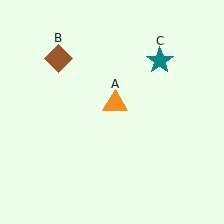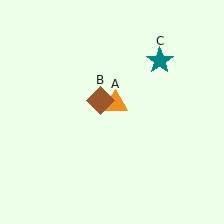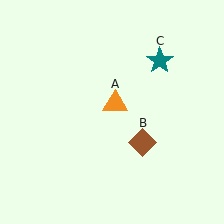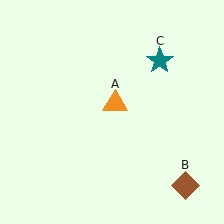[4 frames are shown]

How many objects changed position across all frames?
1 object changed position: brown diamond (object B).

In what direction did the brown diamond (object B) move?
The brown diamond (object B) moved down and to the right.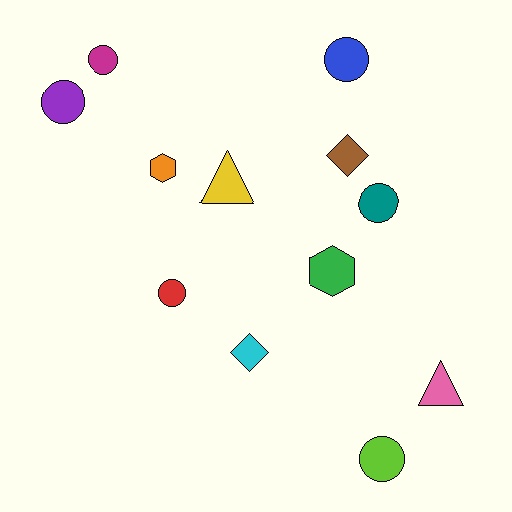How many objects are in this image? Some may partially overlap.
There are 12 objects.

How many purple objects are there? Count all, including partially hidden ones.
There is 1 purple object.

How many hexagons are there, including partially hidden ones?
There are 2 hexagons.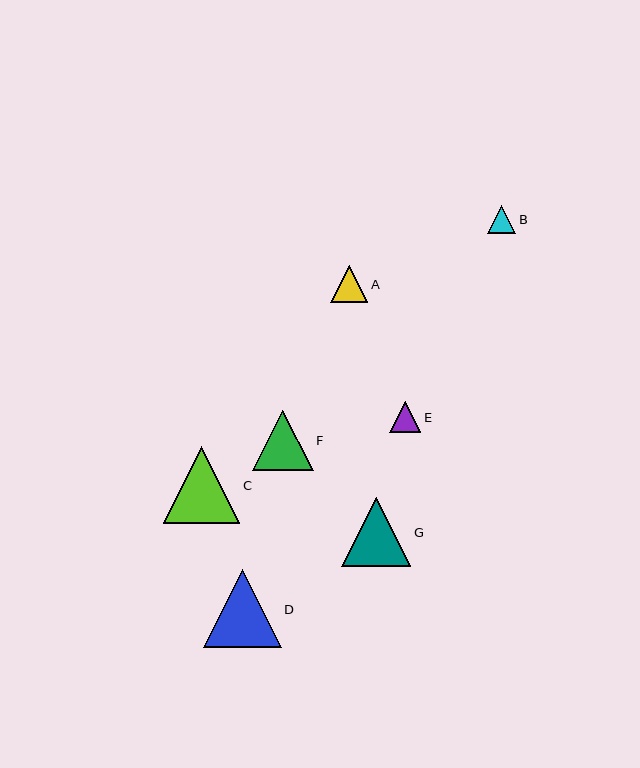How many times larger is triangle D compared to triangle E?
Triangle D is approximately 2.5 times the size of triangle E.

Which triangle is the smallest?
Triangle B is the smallest with a size of approximately 28 pixels.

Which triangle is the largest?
Triangle D is the largest with a size of approximately 78 pixels.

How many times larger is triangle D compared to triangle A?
Triangle D is approximately 2.1 times the size of triangle A.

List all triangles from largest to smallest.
From largest to smallest: D, C, G, F, A, E, B.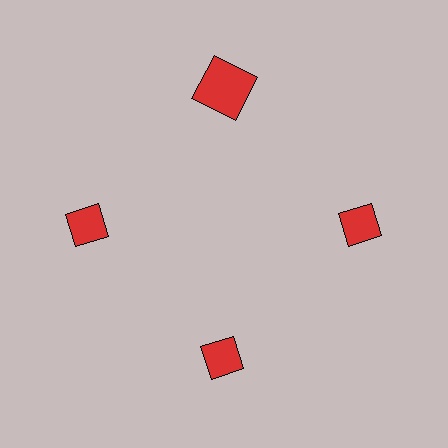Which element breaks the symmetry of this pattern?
The red square at roughly the 12 o'clock position breaks the symmetry. All other shapes are red diamonds.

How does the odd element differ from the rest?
It has a different shape: square instead of diamond.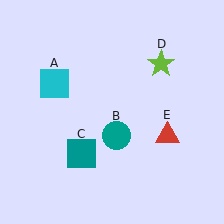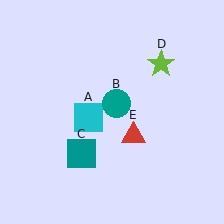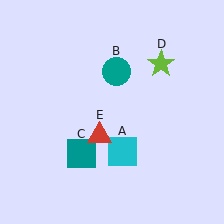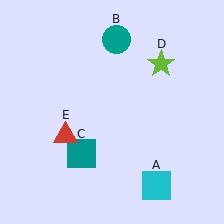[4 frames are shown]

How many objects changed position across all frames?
3 objects changed position: cyan square (object A), teal circle (object B), red triangle (object E).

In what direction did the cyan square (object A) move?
The cyan square (object A) moved down and to the right.